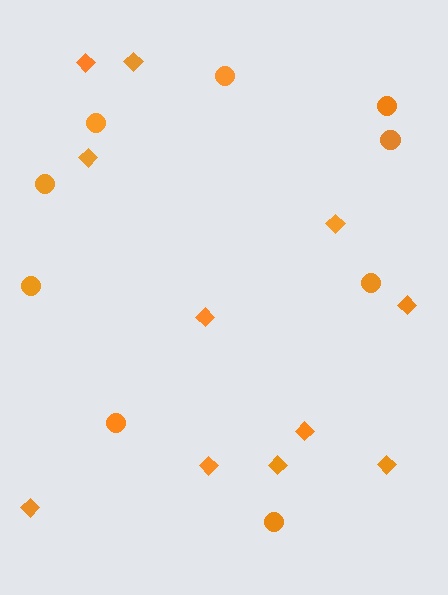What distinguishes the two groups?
There are 2 groups: one group of diamonds (11) and one group of circles (9).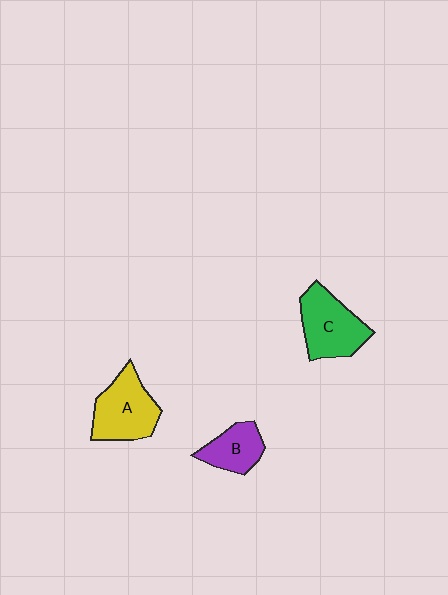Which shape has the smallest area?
Shape B (purple).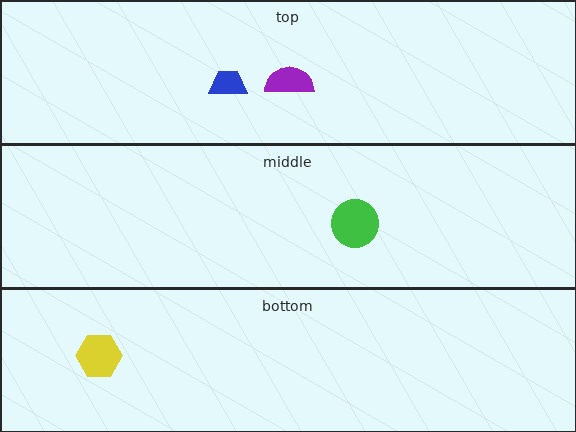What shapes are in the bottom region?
The yellow hexagon.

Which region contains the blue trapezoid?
The top region.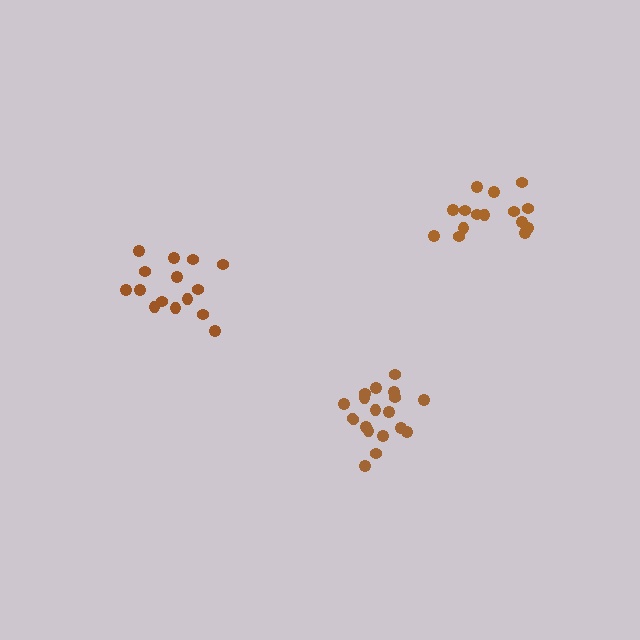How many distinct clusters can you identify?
There are 3 distinct clusters.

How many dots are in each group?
Group 1: 15 dots, Group 2: 15 dots, Group 3: 19 dots (49 total).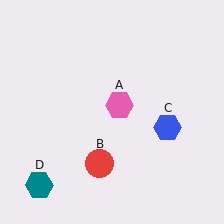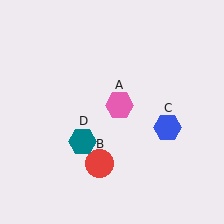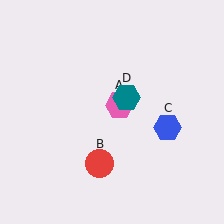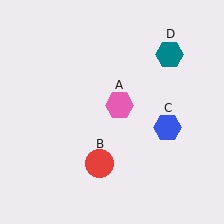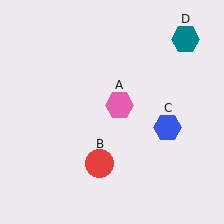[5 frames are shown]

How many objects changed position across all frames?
1 object changed position: teal hexagon (object D).